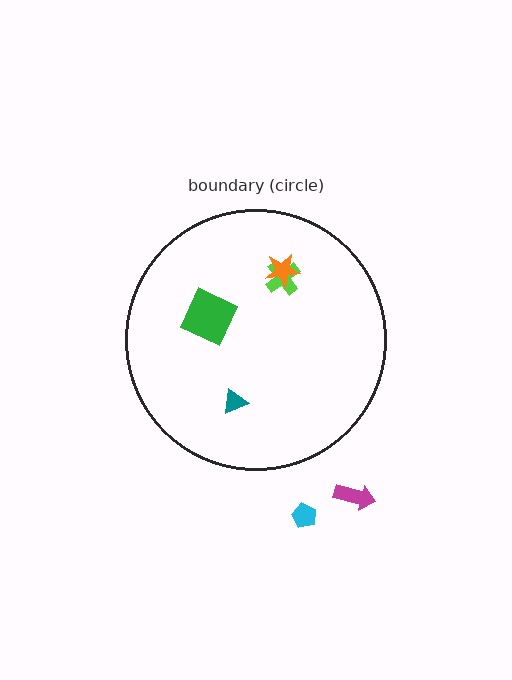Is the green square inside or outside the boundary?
Inside.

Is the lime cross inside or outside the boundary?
Inside.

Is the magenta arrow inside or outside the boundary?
Outside.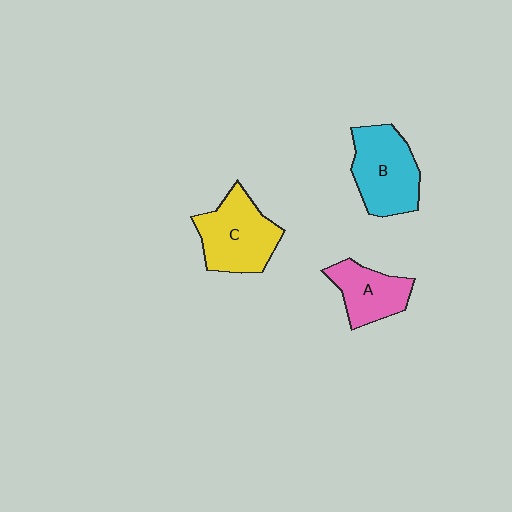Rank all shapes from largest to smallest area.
From largest to smallest: C (yellow), B (cyan), A (pink).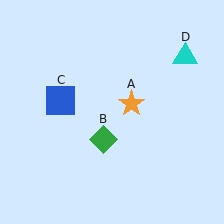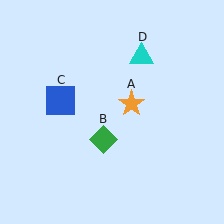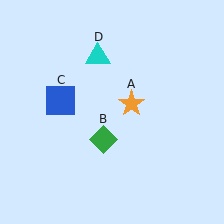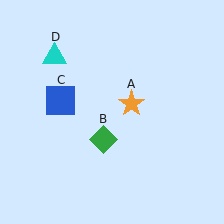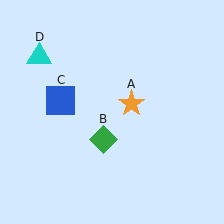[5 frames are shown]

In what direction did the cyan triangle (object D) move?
The cyan triangle (object D) moved left.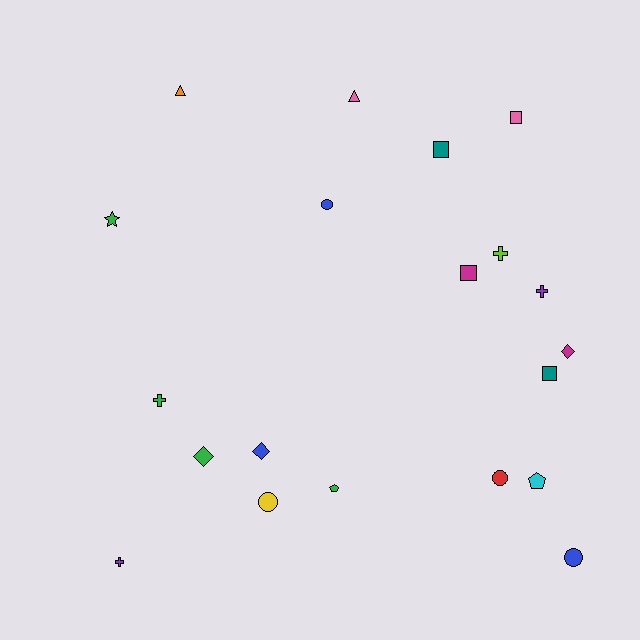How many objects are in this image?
There are 20 objects.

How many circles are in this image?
There are 4 circles.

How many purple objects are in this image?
There are 2 purple objects.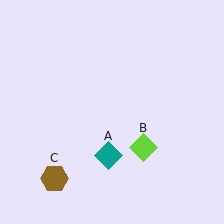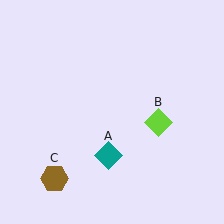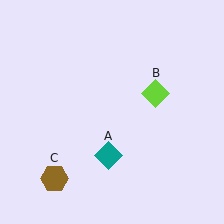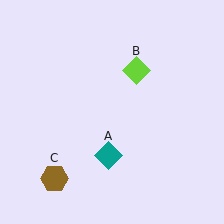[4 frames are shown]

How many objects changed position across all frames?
1 object changed position: lime diamond (object B).